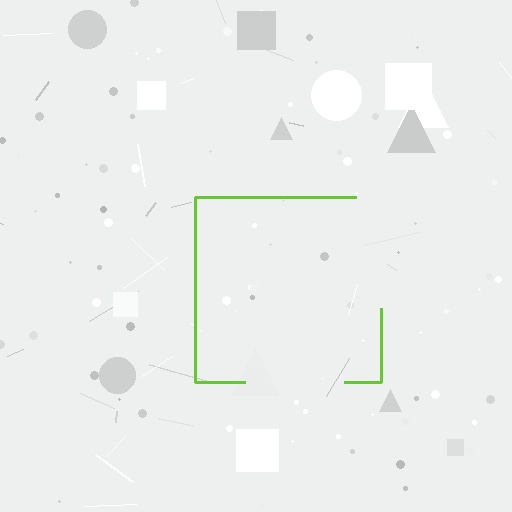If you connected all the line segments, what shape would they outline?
They would outline a square.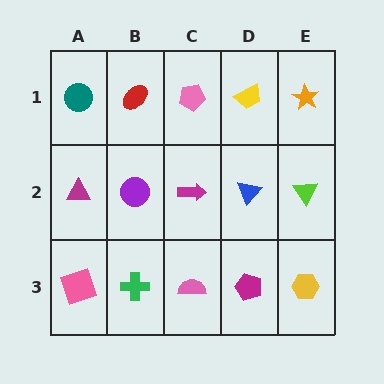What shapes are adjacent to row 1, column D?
A blue triangle (row 2, column D), a pink pentagon (row 1, column C), an orange star (row 1, column E).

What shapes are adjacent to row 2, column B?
A red ellipse (row 1, column B), a green cross (row 3, column B), a magenta triangle (row 2, column A), a magenta arrow (row 2, column C).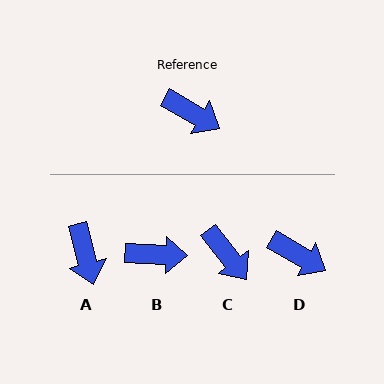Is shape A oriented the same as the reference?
No, it is off by about 45 degrees.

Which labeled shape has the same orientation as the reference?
D.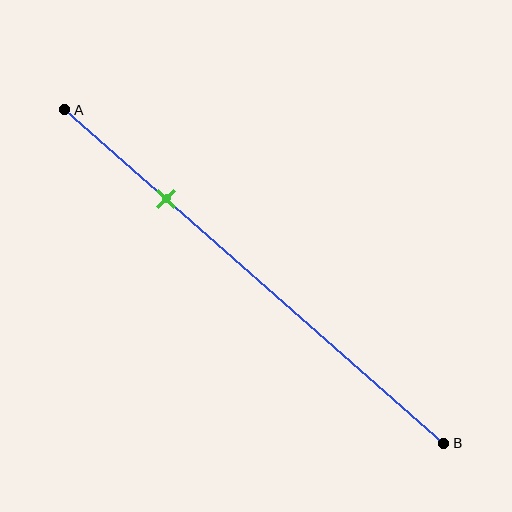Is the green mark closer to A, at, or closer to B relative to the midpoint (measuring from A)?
The green mark is closer to point A than the midpoint of segment AB.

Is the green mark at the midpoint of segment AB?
No, the mark is at about 25% from A, not at the 50% midpoint.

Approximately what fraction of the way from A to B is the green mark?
The green mark is approximately 25% of the way from A to B.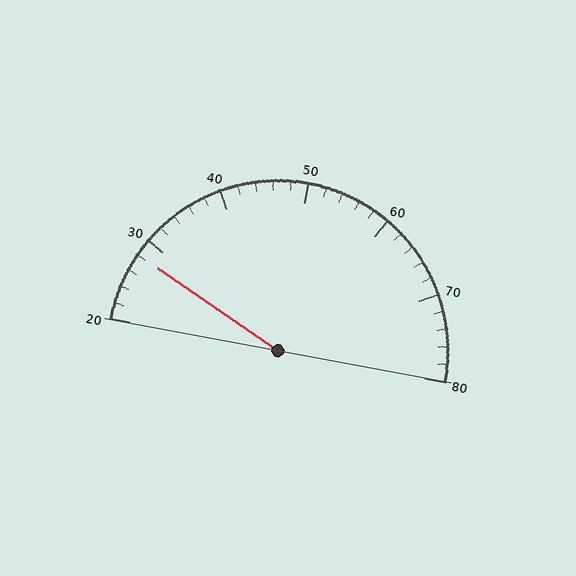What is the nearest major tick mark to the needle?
The nearest major tick mark is 30.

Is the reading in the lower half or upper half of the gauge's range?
The reading is in the lower half of the range (20 to 80).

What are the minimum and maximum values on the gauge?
The gauge ranges from 20 to 80.